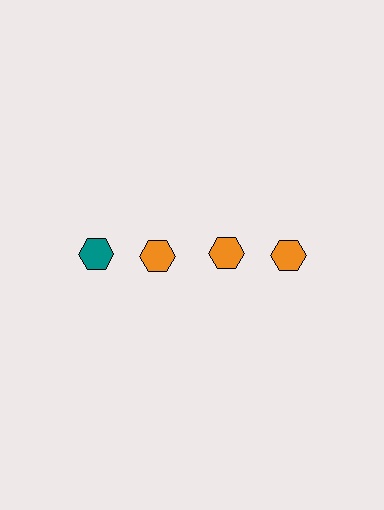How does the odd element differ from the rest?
It has a different color: teal instead of orange.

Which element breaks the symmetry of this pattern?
The teal hexagon in the top row, leftmost column breaks the symmetry. All other shapes are orange hexagons.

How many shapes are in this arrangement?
There are 4 shapes arranged in a grid pattern.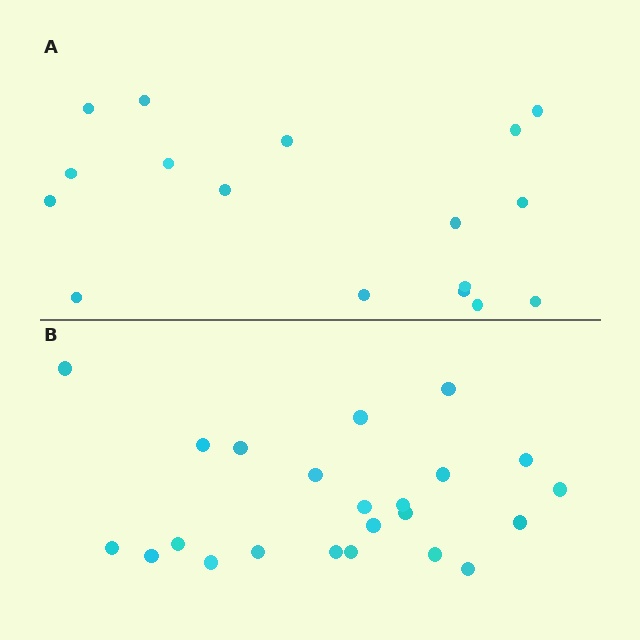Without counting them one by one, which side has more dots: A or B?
Region B (the bottom region) has more dots.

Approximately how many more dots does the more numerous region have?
Region B has about 6 more dots than region A.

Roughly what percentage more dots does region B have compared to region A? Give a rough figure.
About 35% more.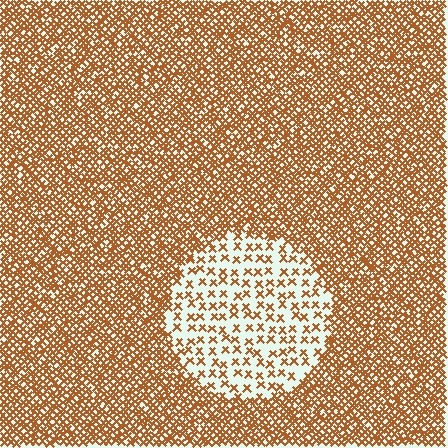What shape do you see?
I see a circle.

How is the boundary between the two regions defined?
The boundary is defined by a change in element density (approximately 3.0x ratio). All elements are the same color, size, and shape.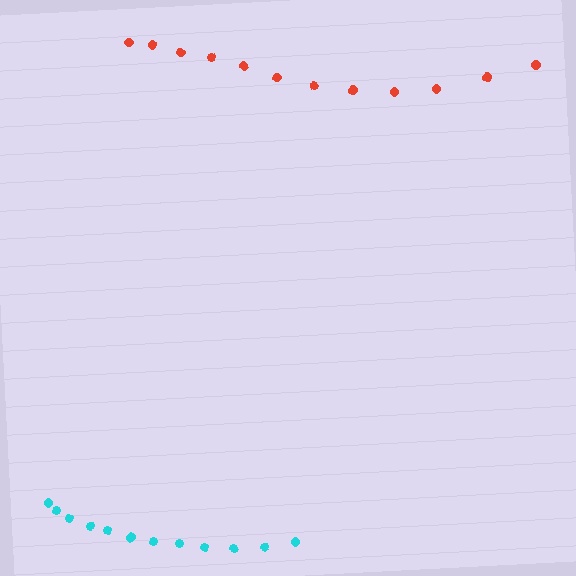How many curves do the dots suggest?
There are 2 distinct paths.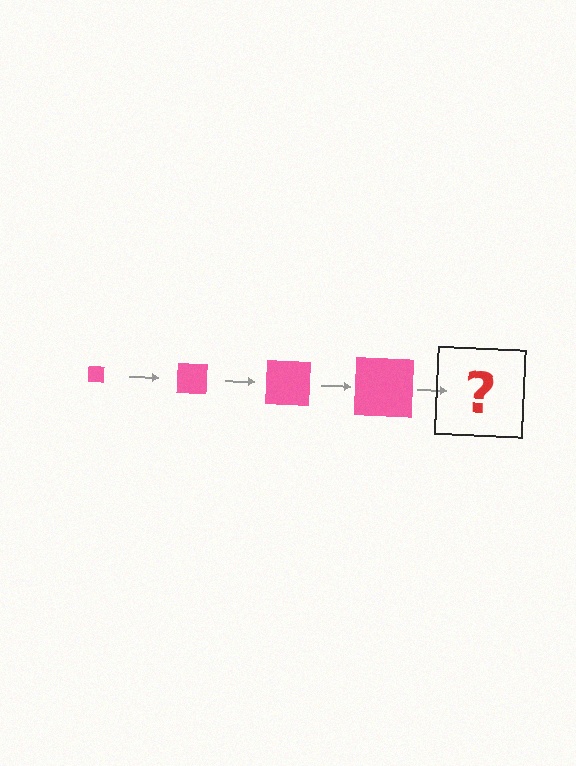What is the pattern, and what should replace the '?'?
The pattern is that the square gets progressively larger each step. The '?' should be a pink square, larger than the previous one.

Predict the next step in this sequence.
The next step is a pink square, larger than the previous one.